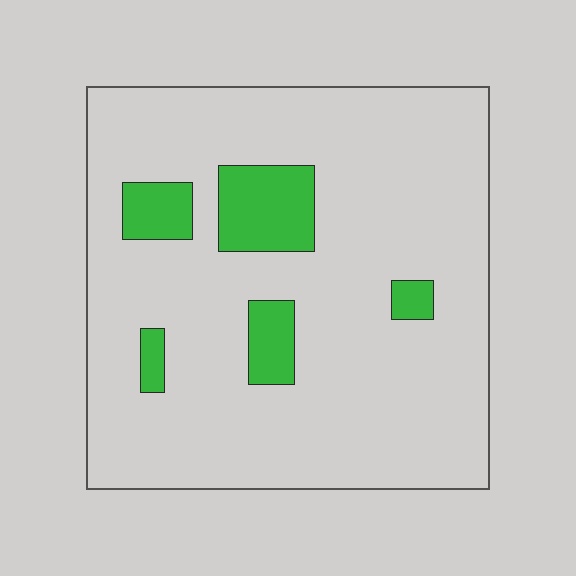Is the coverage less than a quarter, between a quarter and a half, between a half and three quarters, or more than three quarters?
Less than a quarter.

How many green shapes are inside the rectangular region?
5.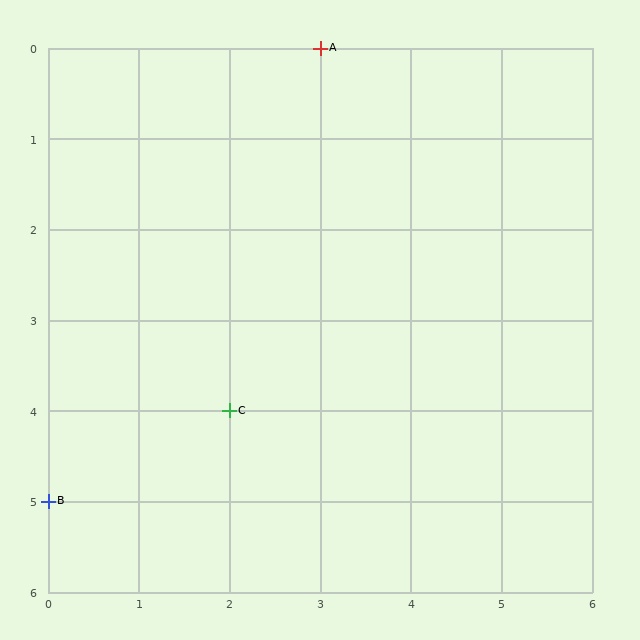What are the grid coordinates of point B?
Point B is at grid coordinates (0, 5).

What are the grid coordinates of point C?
Point C is at grid coordinates (2, 4).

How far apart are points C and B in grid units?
Points C and B are 2 columns and 1 row apart (about 2.2 grid units diagonally).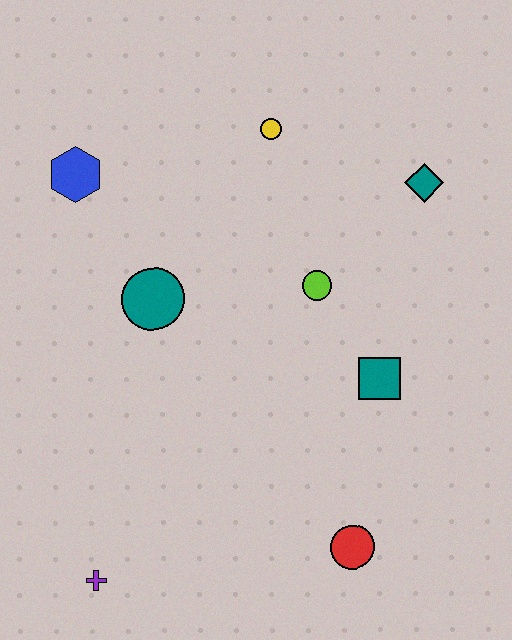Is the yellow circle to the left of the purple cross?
No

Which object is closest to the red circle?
The teal square is closest to the red circle.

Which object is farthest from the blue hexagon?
The red circle is farthest from the blue hexagon.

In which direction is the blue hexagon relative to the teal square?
The blue hexagon is to the left of the teal square.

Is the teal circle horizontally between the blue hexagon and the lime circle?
Yes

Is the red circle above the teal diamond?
No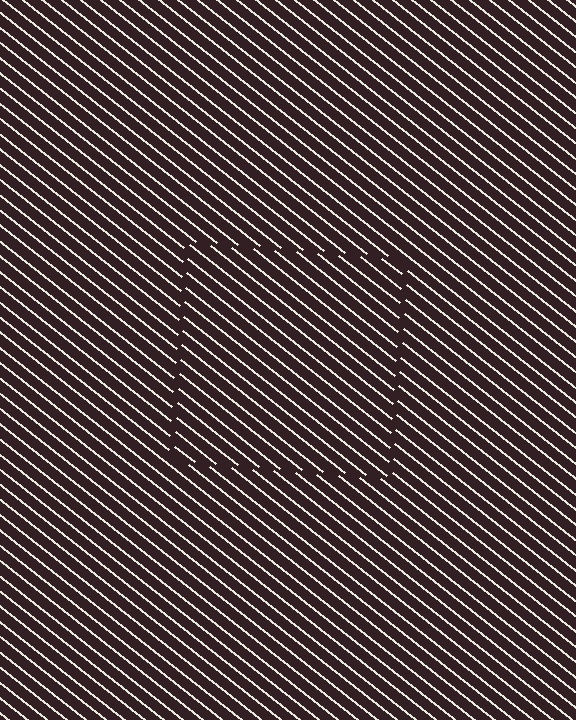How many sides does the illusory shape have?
4 sides — the line-ends trace a square.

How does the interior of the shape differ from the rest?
The interior of the shape contains the same grating, shifted by half a period — the contour is defined by the phase discontinuity where line-ends from the inner and outer gratings abut.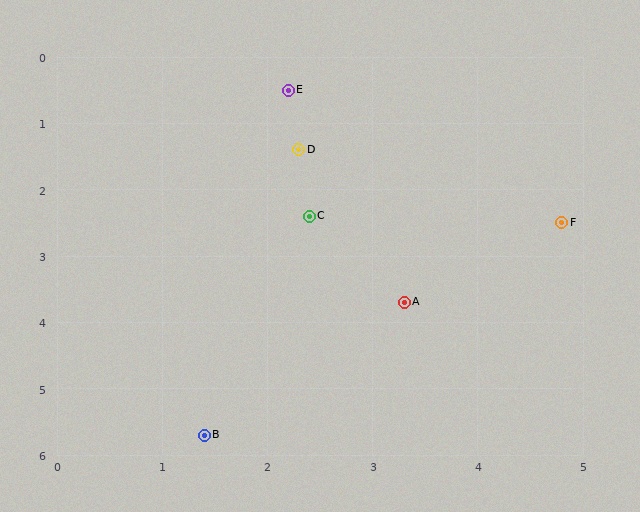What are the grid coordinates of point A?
Point A is at approximately (3.3, 3.7).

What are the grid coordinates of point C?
Point C is at approximately (2.4, 2.4).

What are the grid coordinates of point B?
Point B is at approximately (1.4, 5.7).